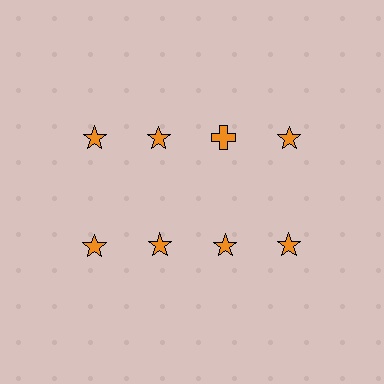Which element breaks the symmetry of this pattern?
The orange cross in the top row, center column breaks the symmetry. All other shapes are orange stars.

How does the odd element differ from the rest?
It has a different shape: cross instead of star.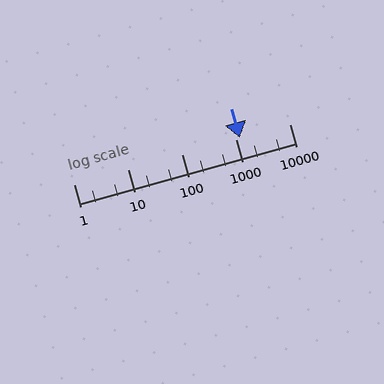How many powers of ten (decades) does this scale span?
The scale spans 4 decades, from 1 to 10000.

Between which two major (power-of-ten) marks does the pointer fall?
The pointer is between 1000 and 10000.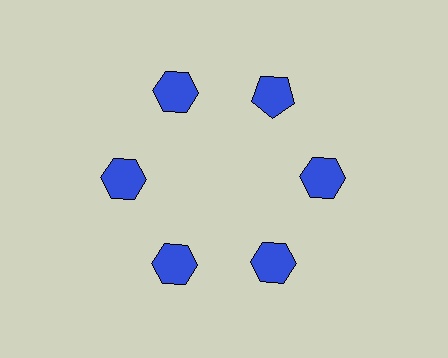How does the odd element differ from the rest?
It has a different shape: pentagon instead of hexagon.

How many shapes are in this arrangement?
There are 6 shapes arranged in a ring pattern.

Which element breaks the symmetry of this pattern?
The blue pentagon at roughly the 1 o'clock position breaks the symmetry. All other shapes are blue hexagons.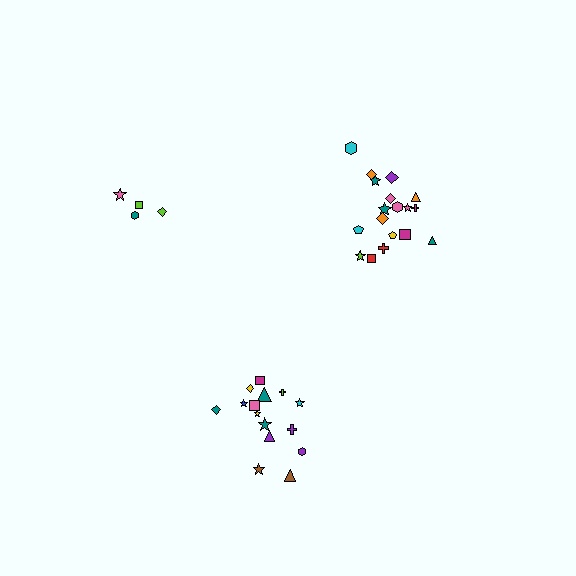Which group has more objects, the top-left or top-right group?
The top-right group.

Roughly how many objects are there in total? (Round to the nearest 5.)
Roughly 35 objects in total.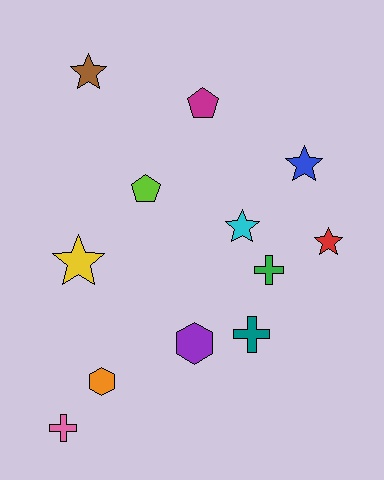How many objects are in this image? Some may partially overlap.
There are 12 objects.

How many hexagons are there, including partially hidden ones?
There are 2 hexagons.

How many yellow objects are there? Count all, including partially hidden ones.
There is 1 yellow object.